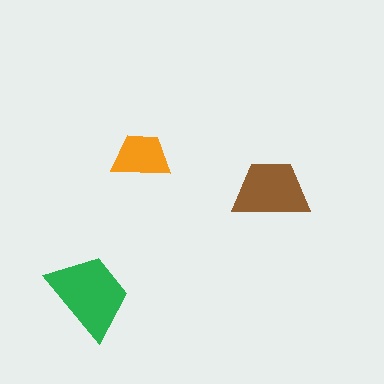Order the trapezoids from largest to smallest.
the green one, the brown one, the orange one.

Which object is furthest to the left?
The green trapezoid is leftmost.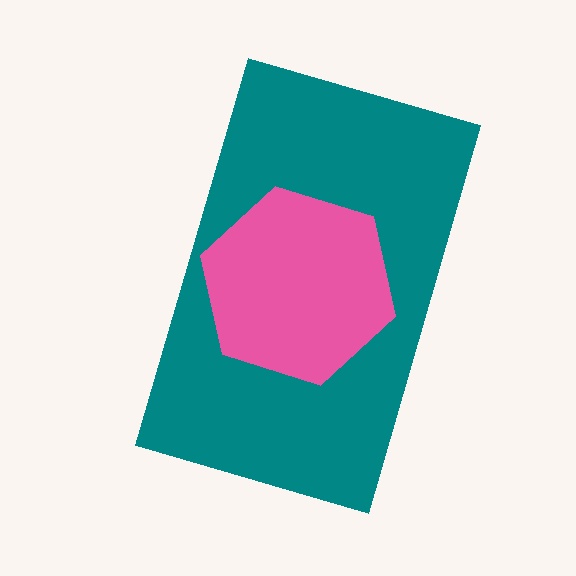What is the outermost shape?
The teal rectangle.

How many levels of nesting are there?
2.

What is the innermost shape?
The pink hexagon.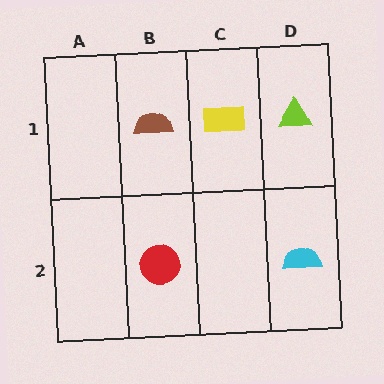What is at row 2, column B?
A red circle.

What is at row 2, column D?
A cyan semicircle.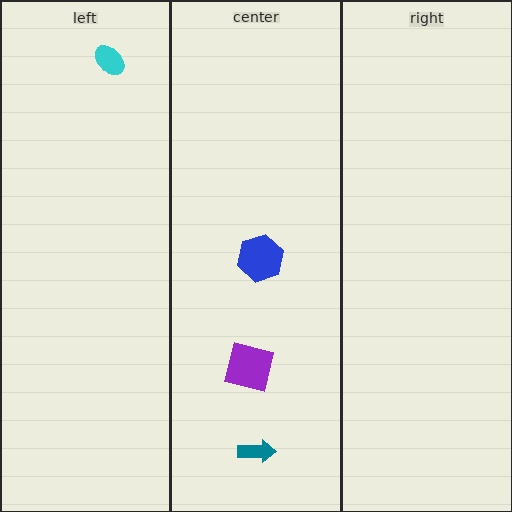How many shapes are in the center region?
3.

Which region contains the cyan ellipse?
The left region.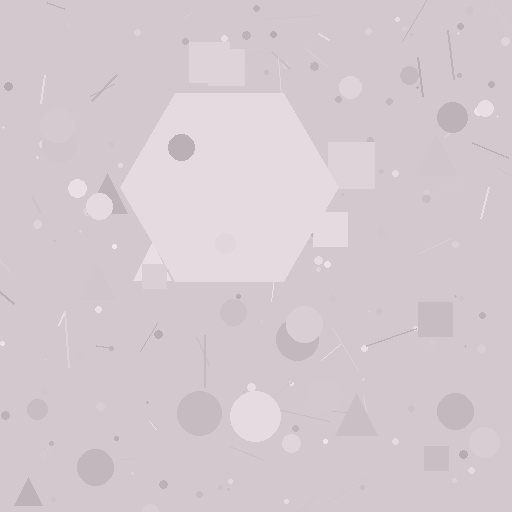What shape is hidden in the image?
A hexagon is hidden in the image.